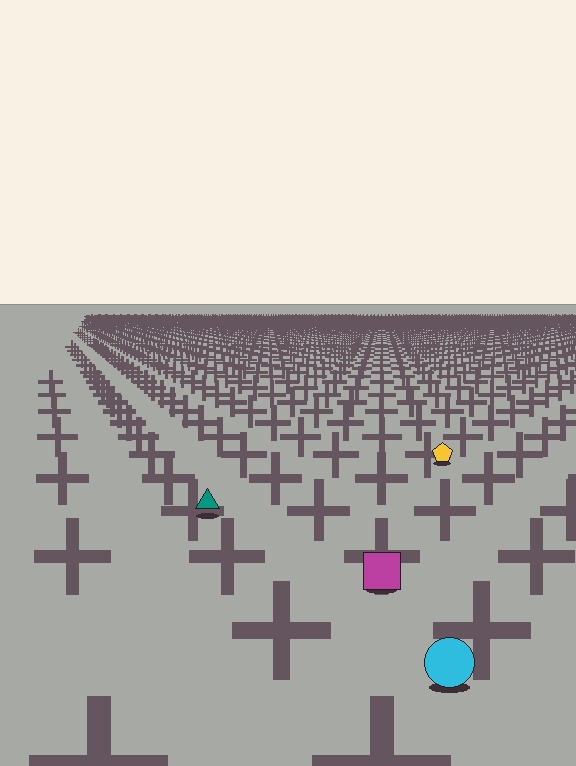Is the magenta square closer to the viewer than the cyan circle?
No. The cyan circle is closer — you can tell from the texture gradient: the ground texture is coarser near it.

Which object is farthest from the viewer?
The yellow pentagon is farthest from the viewer. It appears smaller and the ground texture around it is denser.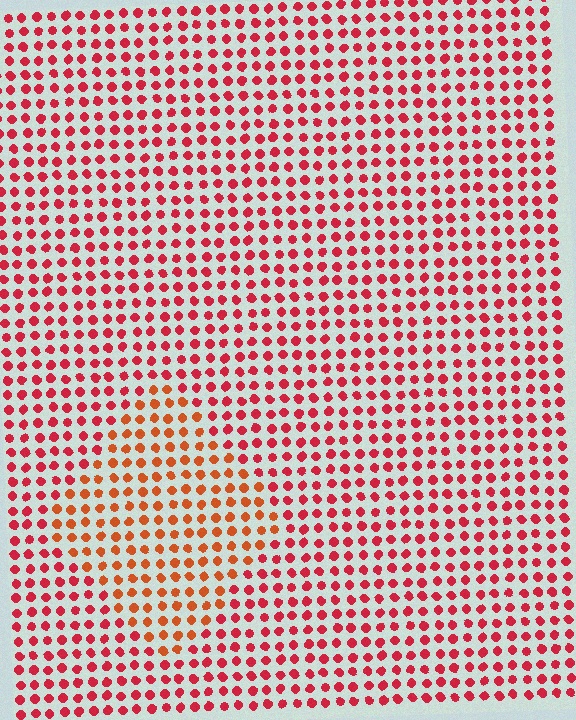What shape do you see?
I see a diamond.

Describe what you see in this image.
The image is filled with small red elements in a uniform arrangement. A diamond-shaped region is visible where the elements are tinted to a slightly different hue, forming a subtle color boundary.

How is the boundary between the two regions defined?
The boundary is defined purely by a slight shift in hue (about 27 degrees). Spacing, size, and orientation are identical on both sides.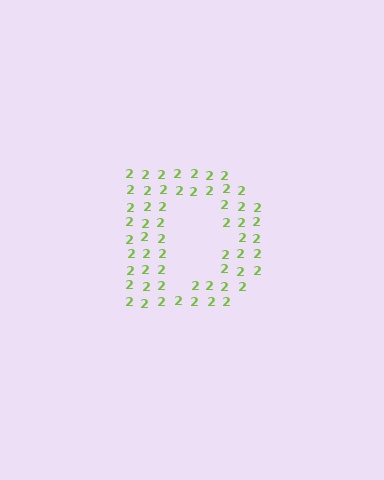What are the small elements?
The small elements are digit 2's.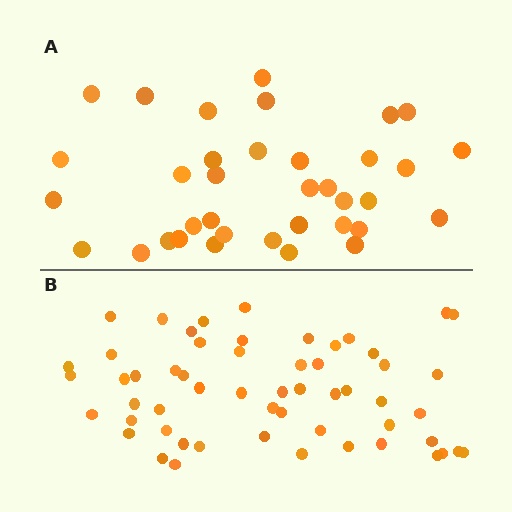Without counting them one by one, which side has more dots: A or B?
Region B (the bottom region) has more dots.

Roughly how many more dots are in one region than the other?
Region B has approximately 20 more dots than region A.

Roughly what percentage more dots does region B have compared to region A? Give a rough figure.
About 55% more.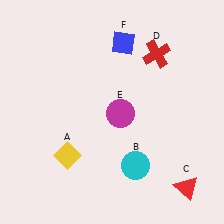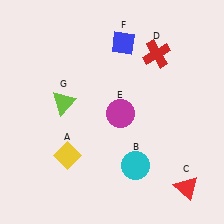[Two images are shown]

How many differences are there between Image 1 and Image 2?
There is 1 difference between the two images.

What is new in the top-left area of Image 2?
A lime triangle (G) was added in the top-left area of Image 2.